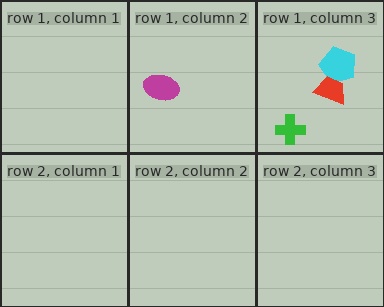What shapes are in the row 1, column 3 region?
The cyan pentagon, the red trapezoid, the green cross.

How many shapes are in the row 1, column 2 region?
1.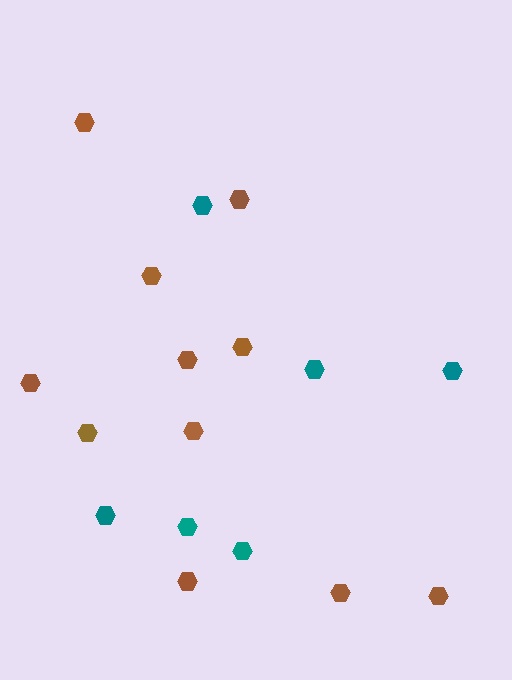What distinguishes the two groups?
There are 2 groups: one group of brown hexagons (11) and one group of teal hexagons (6).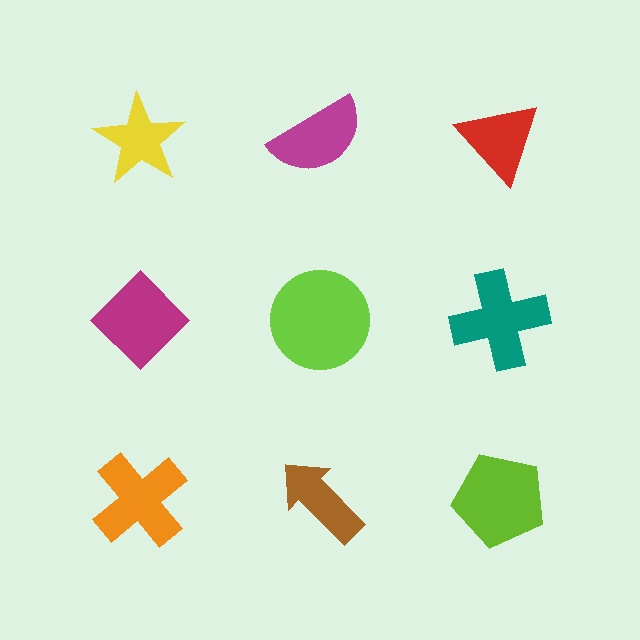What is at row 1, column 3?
A red triangle.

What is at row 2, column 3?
A teal cross.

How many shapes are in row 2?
3 shapes.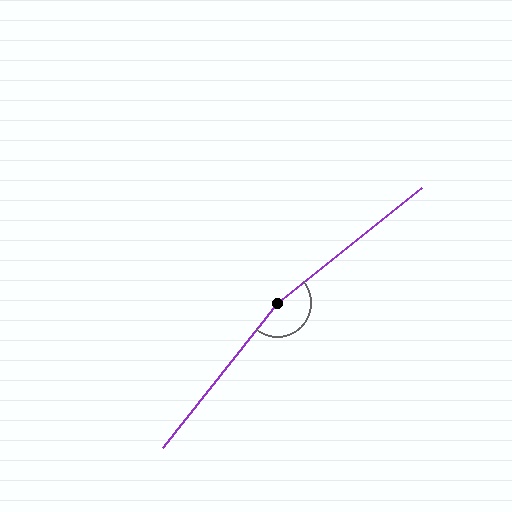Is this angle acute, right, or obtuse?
It is obtuse.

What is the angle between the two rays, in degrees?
Approximately 167 degrees.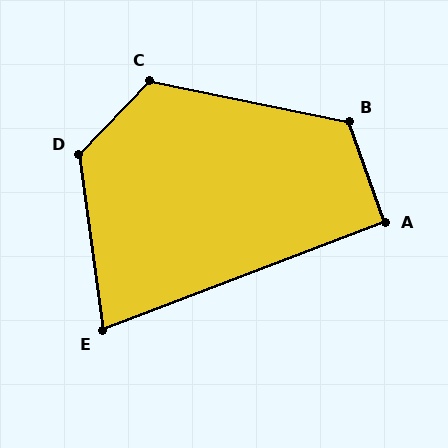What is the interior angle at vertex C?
Approximately 122 degrees (obtuse).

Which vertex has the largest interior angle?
D, at approximately 128 degrees.